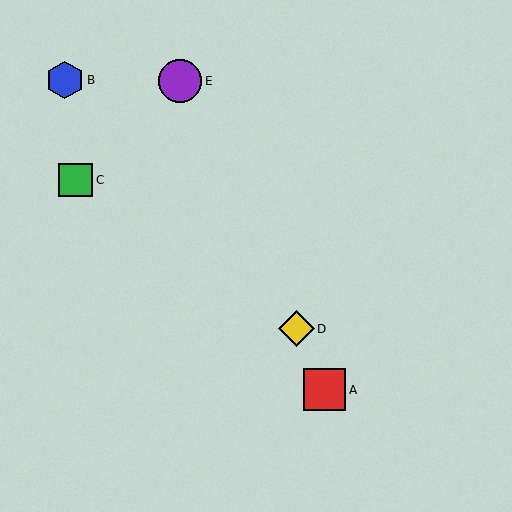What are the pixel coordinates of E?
Object E is at (180, 81).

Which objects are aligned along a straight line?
Objects A, D, E are aligned along a straight line.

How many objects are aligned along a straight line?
3 objects (A, D, E) are aligned along a straight line.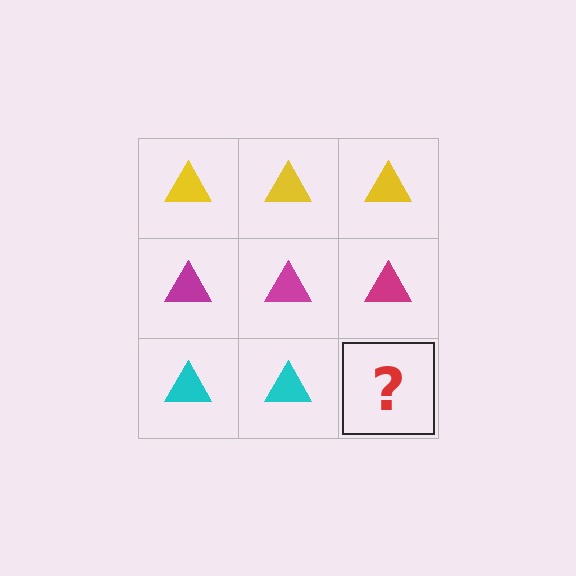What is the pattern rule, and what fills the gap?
The rule is that each row has a consistent color. The gap should be filled with a cyan triangle.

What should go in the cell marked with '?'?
The missing cell should contain a cyan triangle.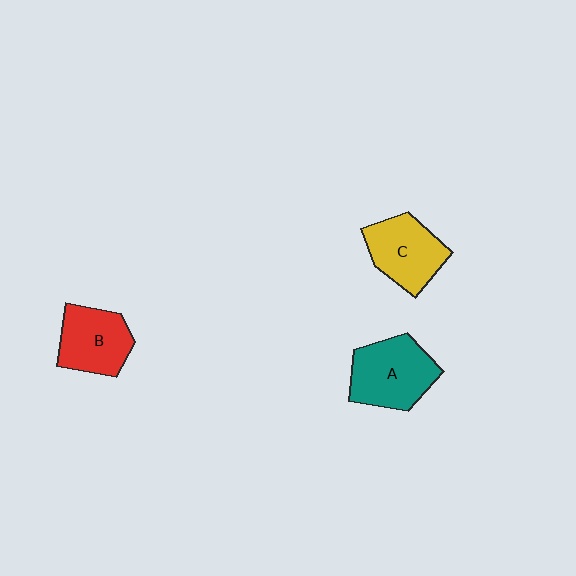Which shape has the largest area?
Shape A (teal).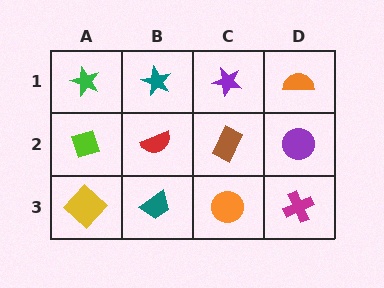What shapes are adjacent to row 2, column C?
A purple star (row 1, column C), an orange circle (row 3, column C), a red semicircle (row 2, column B), a purple circle (row 2, column D).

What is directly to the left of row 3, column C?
A teal trapezoid.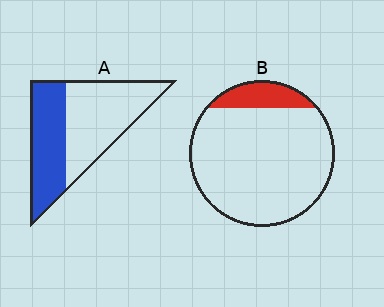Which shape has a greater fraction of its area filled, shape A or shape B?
Shape A.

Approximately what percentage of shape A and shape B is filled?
A is approximately 45% and B is approximately 15%.